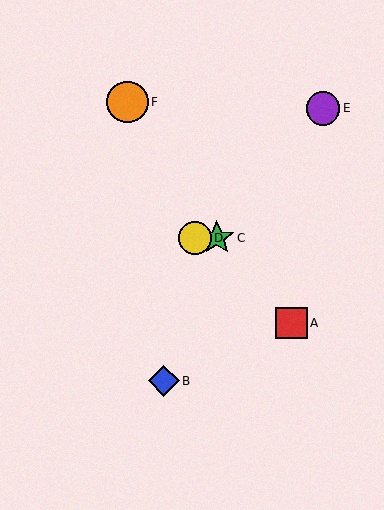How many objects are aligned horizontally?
2 objects (C, D) are aligned horizontally.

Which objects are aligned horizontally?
Objects C, D are aligned horizontally.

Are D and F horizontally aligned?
No, D is at y≈238 and F is at y≈102.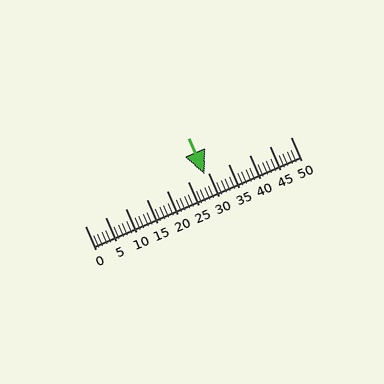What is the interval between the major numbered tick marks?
The major tick marks are spaced 5 units apart.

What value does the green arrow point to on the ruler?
The green arrow points to approximately 29.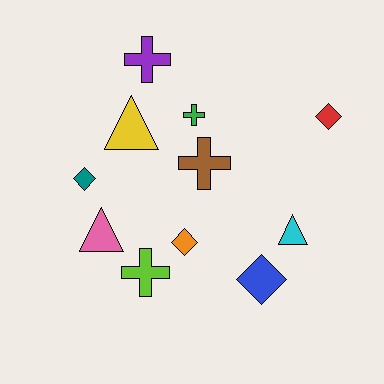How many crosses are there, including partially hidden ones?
There are 4 crosses.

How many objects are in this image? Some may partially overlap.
There are 11 objects.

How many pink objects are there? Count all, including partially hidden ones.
There is 1 pink object.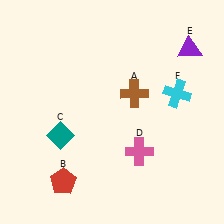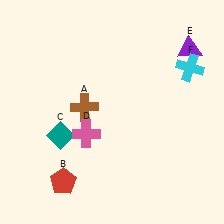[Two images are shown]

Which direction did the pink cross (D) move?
The pink cross (D) moved left.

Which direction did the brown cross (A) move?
The brown cross (A) moved left.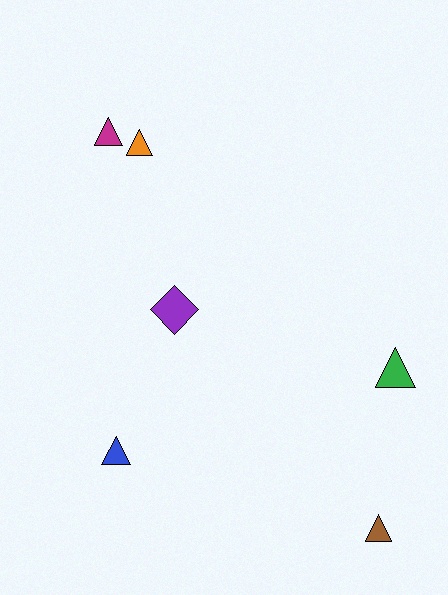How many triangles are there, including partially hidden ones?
There are 5 triangles.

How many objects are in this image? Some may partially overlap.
There are 6 objects.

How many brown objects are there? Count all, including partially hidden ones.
There is 1 brown object.